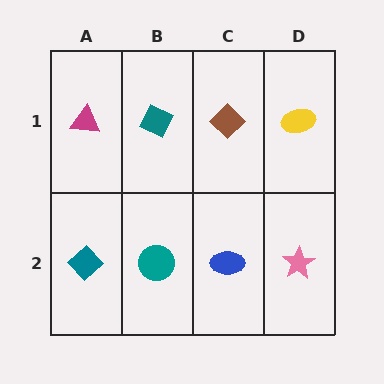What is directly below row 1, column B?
A teal circle.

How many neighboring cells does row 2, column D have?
2.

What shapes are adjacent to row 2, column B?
A teal diamond (row 1, column B), a teal diamond (row 2, column A), a blue ellipse (row 2, column C).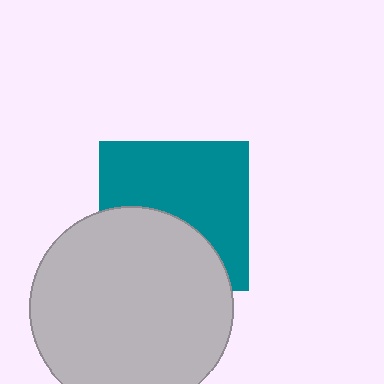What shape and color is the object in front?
The object in front is a light gray circle.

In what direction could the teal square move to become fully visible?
The teal square could move up. That would shift it out from behind the light gray circle entirely.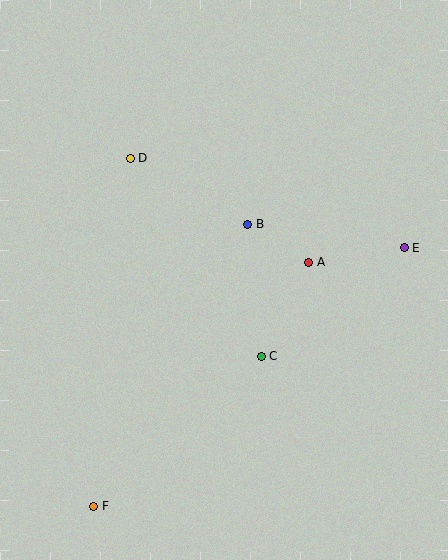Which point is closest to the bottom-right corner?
Point C is closest to the bottom-right corner.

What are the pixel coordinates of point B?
Point B is at (248, 224).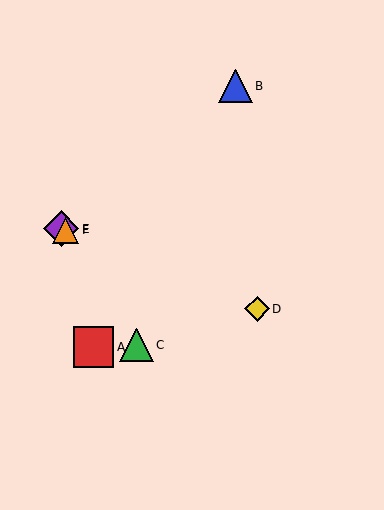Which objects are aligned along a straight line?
Objects D, E, F are aligned along a straight line.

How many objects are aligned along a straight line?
3 objects (D, E, F) are aligned along a straight line.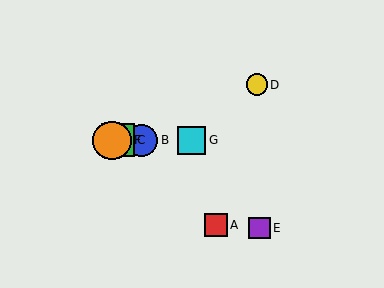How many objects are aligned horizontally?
4 objects (B, C, F, G) are aligned horizontally.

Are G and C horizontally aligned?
Yes, both are at y≈140.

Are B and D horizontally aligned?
No, B is at y≈140 and D is at y≈85.